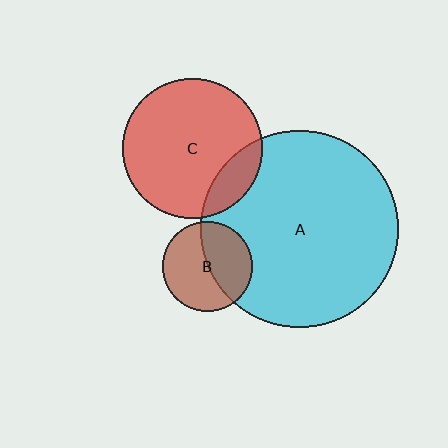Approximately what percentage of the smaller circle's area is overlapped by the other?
Approximately 15%.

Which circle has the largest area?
Circle A (cyan).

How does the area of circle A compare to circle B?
Approximately 4.8 times.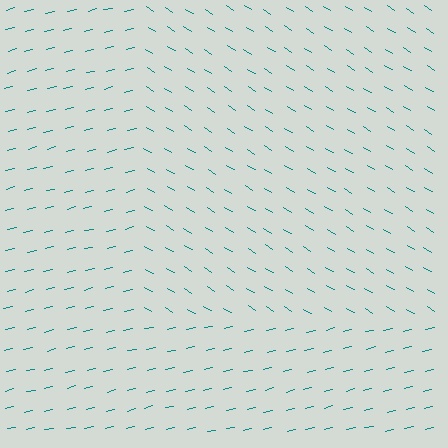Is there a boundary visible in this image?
Yes, there is a texture boundary formed by a change in line orientation.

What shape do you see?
I see a rectangle.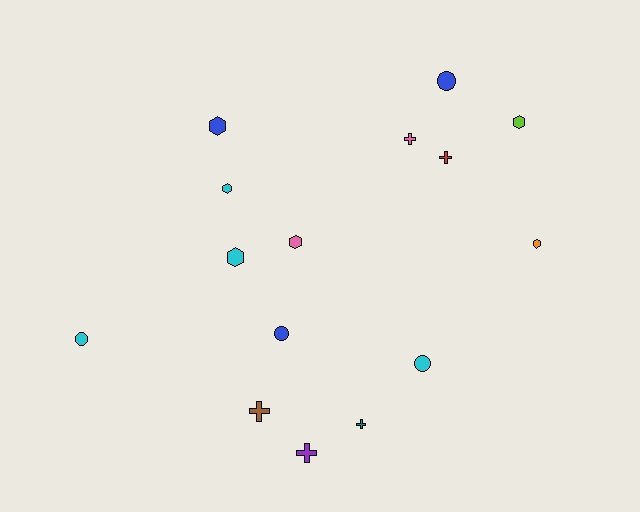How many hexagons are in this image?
There are 6 hexagons.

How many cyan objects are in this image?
There are 4 cyan objects.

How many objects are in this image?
There are 15 objects.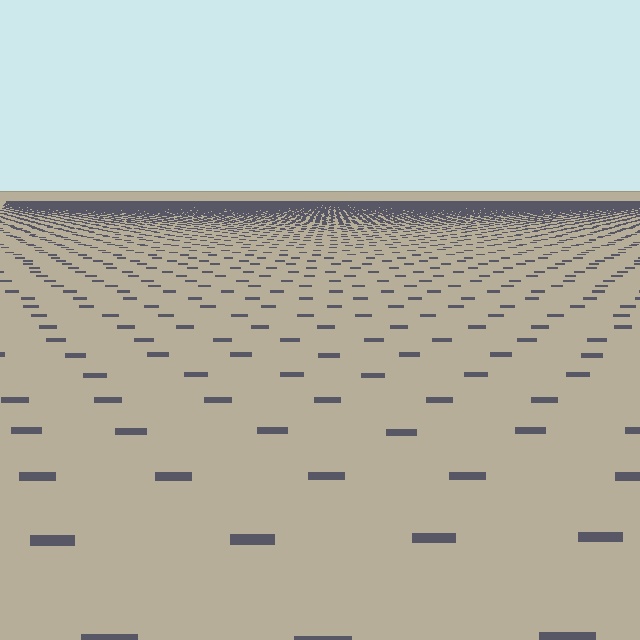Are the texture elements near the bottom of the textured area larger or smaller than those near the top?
Larger. Near the bottom, elements are closer to the viewer and appear at a bigger on-screen size.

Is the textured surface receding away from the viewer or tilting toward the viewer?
The surface is receding away from the viewer. Texture elements get smaller and denser toward the top.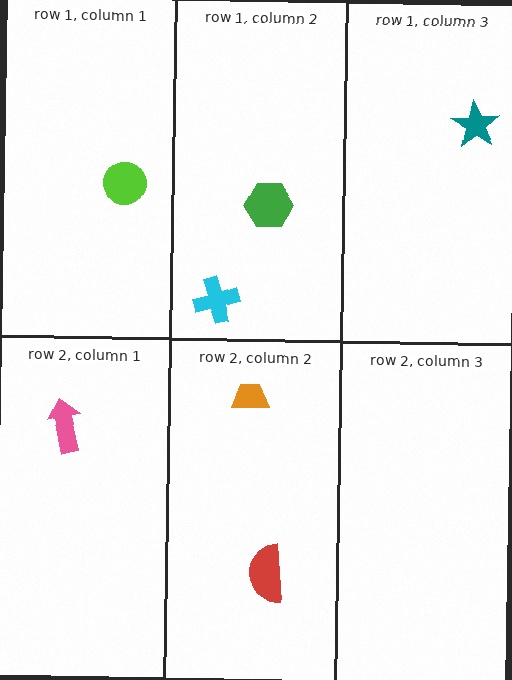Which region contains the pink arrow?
The row 2, column 1 region.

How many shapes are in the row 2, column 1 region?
1.